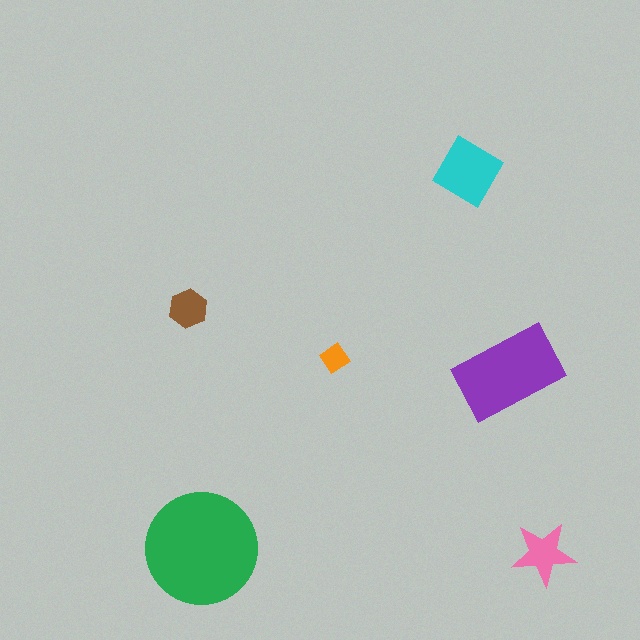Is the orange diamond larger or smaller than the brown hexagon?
Smaller.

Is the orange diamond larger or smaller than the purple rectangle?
Smaller.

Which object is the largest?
The green circle.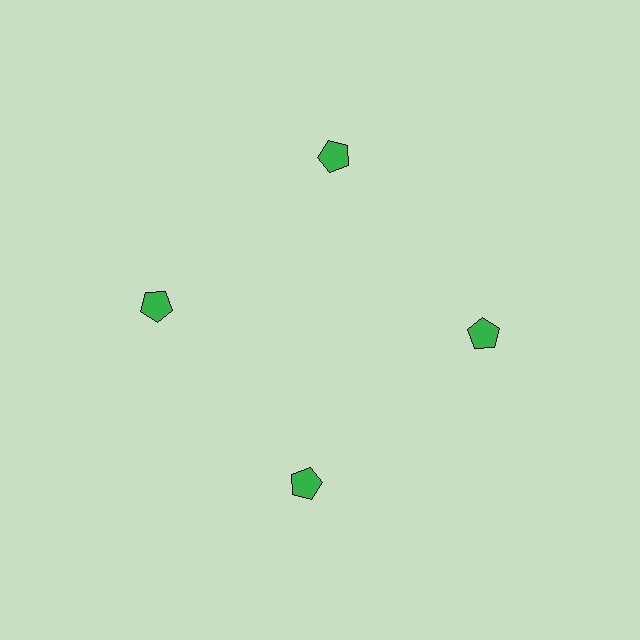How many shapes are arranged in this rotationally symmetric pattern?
There are 4 shapes, arranged in 4 groups of 1.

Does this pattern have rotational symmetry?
Yes, this pattern has 4-fold rotational symmetry. It looks the same after rotating 90 degrees around the center.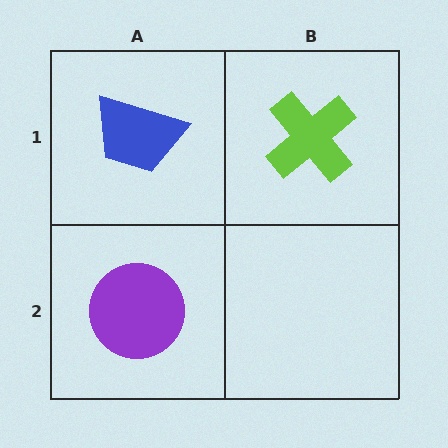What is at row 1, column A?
A blue trapezoid.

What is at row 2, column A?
A purple circle.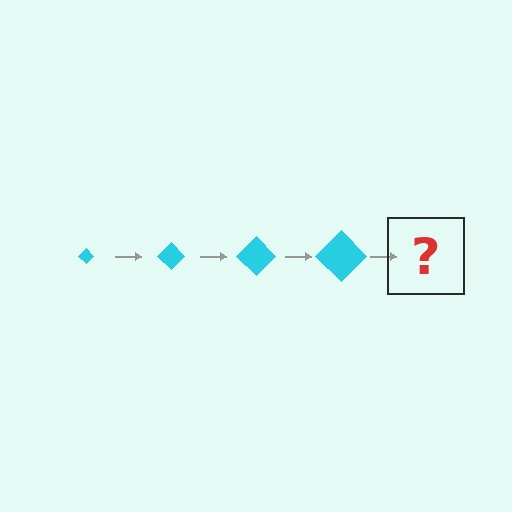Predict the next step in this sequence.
The next step is a cyan diamond, larger than the previous one.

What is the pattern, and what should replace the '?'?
The pattern is that the diamond gets progressively larger each step. The '?' should be a cyan diamond, larger than the previous one.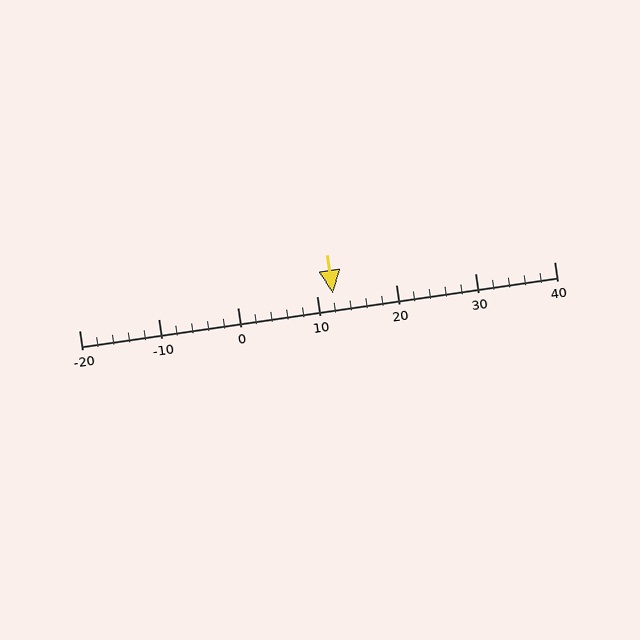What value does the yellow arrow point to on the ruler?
The yellow arrow points to approximately 12.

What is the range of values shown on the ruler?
The ruler shows values from -20 to 40.